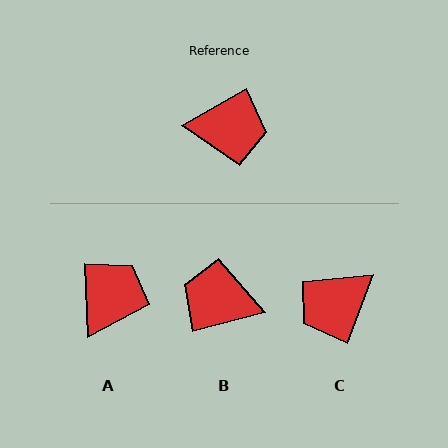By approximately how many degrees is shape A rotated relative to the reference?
Approximately 62 degrees counter-clockwise.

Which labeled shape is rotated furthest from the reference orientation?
B, about 166 degrees away.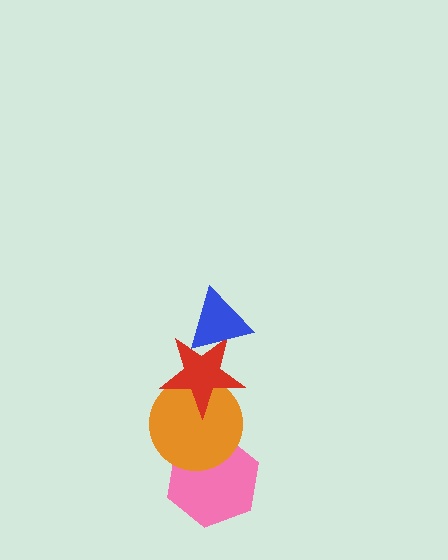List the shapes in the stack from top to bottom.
From top to bottom: the blue triangle, the red star, the orange circle, the pink hexagon.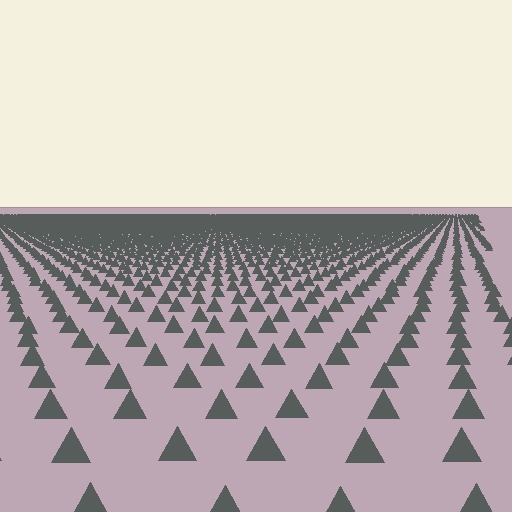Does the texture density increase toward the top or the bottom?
Density increases toward the top.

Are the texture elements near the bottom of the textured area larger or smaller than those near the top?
Larger. Near the bottom, elements are closer to the viewer and appear at a bigger on-screen size.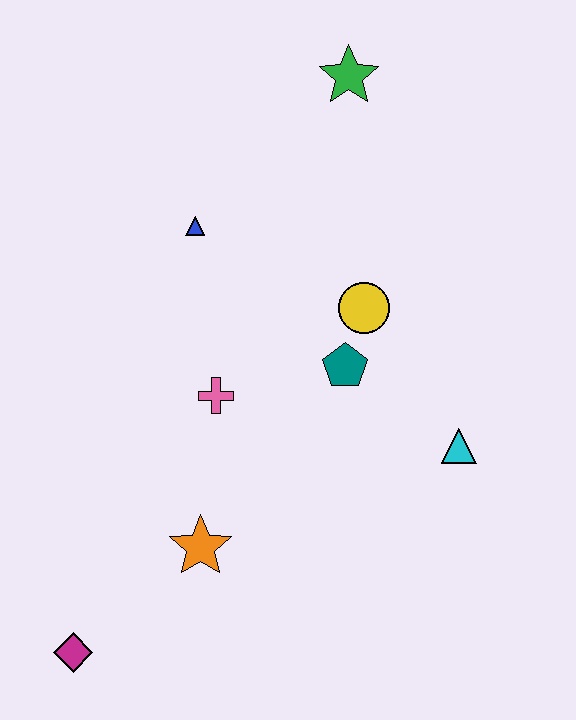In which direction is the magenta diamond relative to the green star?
The magenta diamond is below the green star.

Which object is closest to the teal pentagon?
The yellow circle is closest to the teal pentagon.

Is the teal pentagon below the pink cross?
No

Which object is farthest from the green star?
The magenta diamond is farthest from the green star.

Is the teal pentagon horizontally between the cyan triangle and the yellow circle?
No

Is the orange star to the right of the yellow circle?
No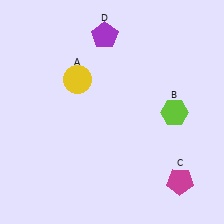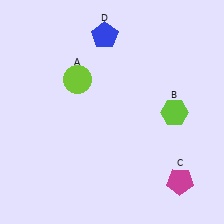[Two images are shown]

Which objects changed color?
A changed from yellow to lime. D changed from purple to blue.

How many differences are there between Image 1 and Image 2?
There are 2 differences between the two images.